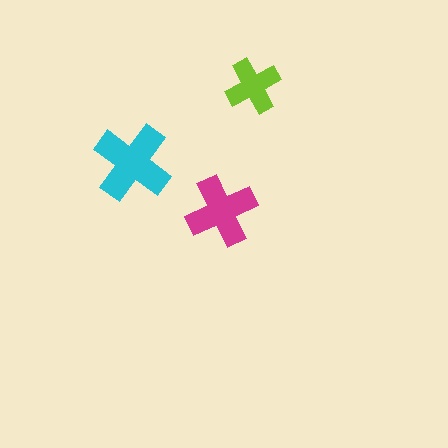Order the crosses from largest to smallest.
the cyan one, the magenta one, the lime one.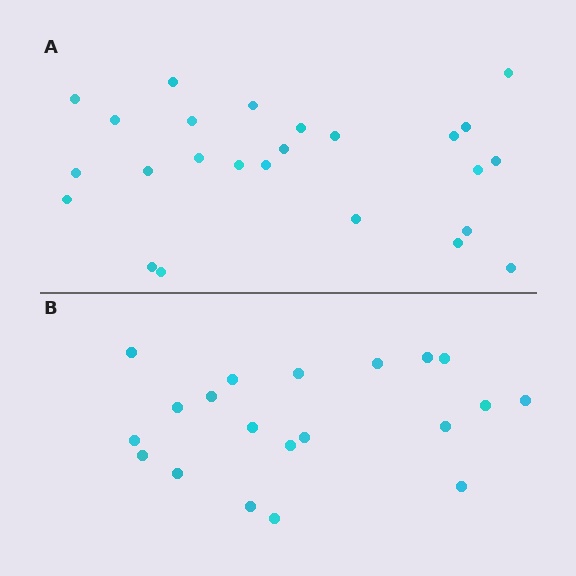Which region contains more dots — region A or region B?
Region A (the top region) has more dots.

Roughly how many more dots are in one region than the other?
Region A has about 5 more dots than region B.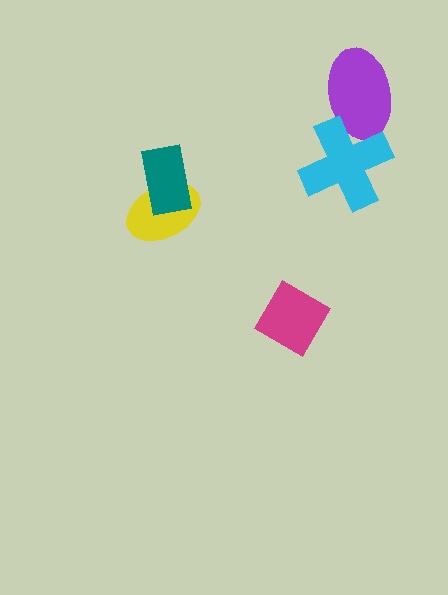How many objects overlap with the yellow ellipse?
1 object overlaps with the yellow ellipse.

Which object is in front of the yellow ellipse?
The teal rectangle is in front of the yellow ellipse.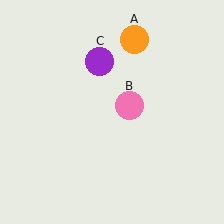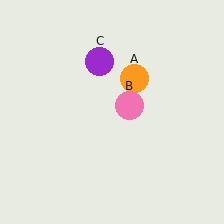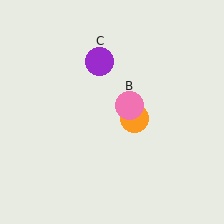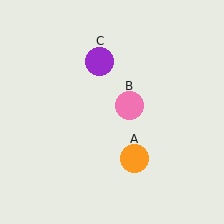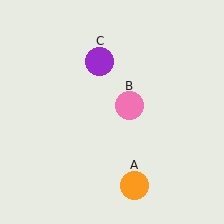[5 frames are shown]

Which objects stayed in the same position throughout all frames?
Pink circle (object B) and purple circle (object C) remained stationary.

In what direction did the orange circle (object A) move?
The orange circle (object A) moved down.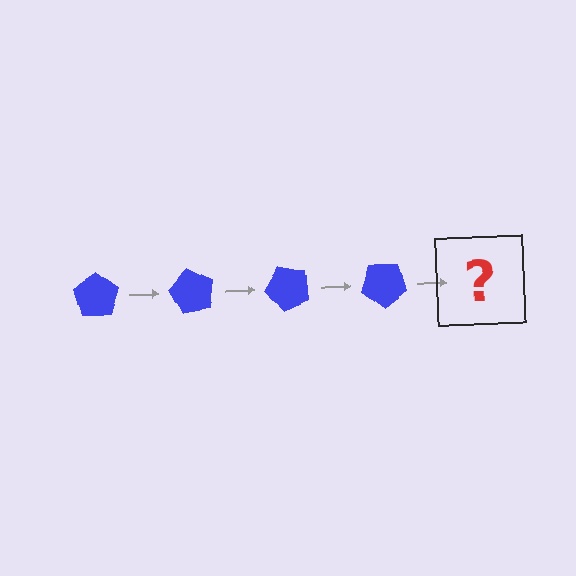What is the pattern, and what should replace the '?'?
The pattern is that the pentagon rotates 60 degrees each step. The '?' should be a blue pentagon rotated 240 degrees.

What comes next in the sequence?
The next element should be a blue pentagon rotated 240 degrees.